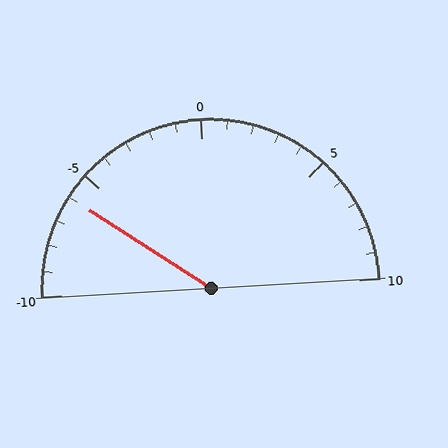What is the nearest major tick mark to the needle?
The nearest major tick mark is -5.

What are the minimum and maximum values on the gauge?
The gauge ranges from -10 to 10.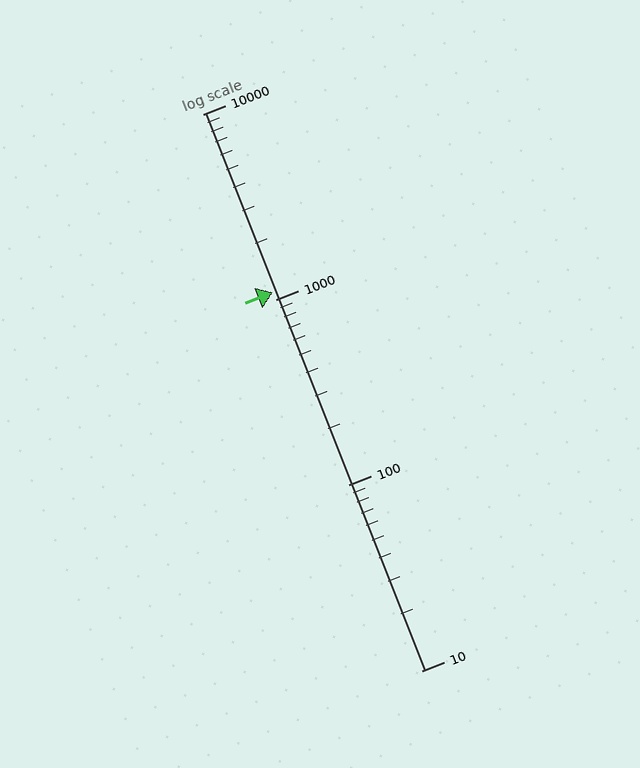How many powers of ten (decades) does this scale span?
The scale spans 3 decades, from 10 to 10000.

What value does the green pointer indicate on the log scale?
The pointer indicates approximately 1100.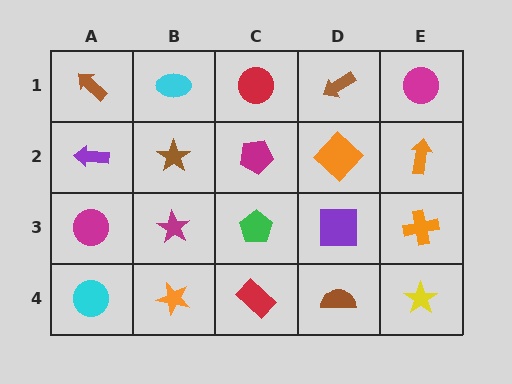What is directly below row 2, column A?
A magenta circle.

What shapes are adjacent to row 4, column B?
A magenta star (row 3, column B), a cyan circle (row 4, column A), a red rectangle (row 4, column C).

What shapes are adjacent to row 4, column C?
A green pentagon (row 3, column C), an orange star (row 4, column B), a brown semicircle (row 4, column D).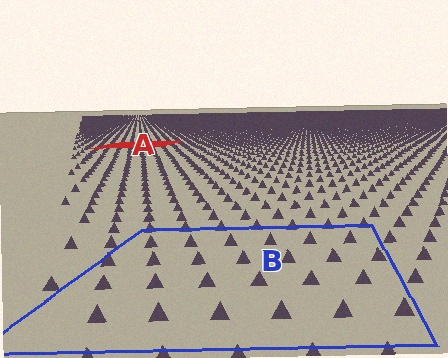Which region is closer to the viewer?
Region B is closer. The texture elements there are larger and more spread out.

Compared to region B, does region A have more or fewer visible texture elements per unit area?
Region A has more texture elements per unit area — they are packed more densely because it is farther away.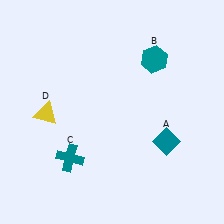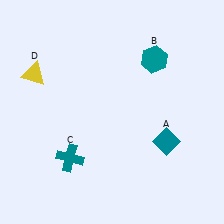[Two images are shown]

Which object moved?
The yellow triangle (D) moved up.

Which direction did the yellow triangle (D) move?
The yellow triangle (D) moved up.